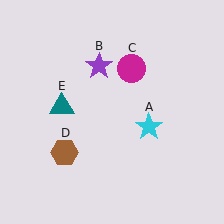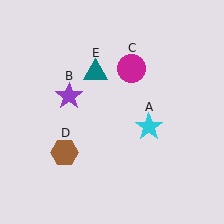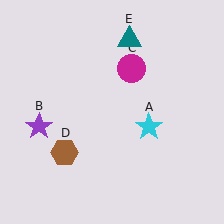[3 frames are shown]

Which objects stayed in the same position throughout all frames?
Cyan star (object A) and magenta circle (object C) and brown hexagon (object D) remained stationary.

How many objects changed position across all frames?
2 objects changed position: purple star (object B), teal triangle (object E).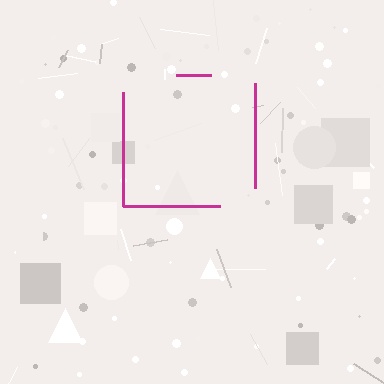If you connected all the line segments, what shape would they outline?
They would outline a square.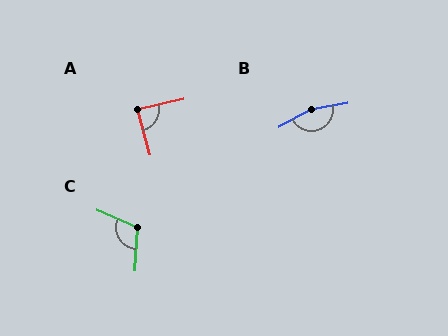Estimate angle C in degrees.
Approximately 110 degrees.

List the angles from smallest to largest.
A (88°), C (110°), B (162°).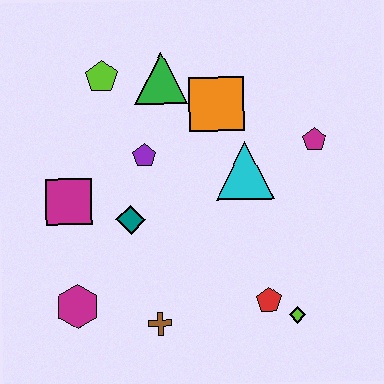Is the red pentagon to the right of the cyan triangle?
Yes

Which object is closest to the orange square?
The green triangle is closest to the orange square.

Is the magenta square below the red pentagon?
No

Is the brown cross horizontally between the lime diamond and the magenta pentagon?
No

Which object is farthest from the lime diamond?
The lime pentagon is farthest from the lime diamond.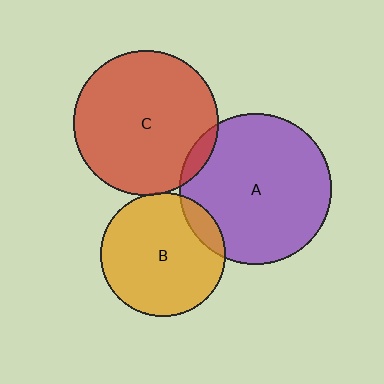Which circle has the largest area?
Circle A (purple).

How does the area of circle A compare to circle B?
Approximately 1.5 times.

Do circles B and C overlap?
Yes.